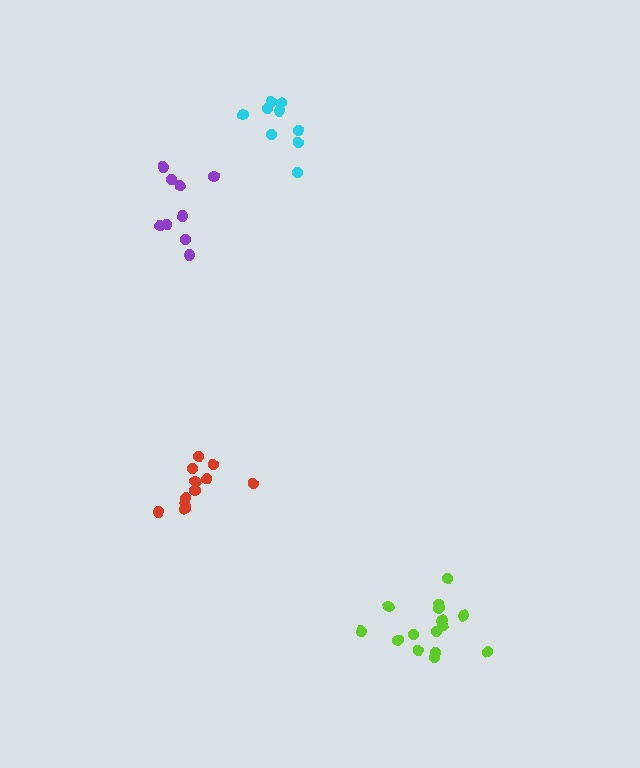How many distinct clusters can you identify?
There are 4 distinct clusters.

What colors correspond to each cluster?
The clusters are colored: red, purple, cyan, lime.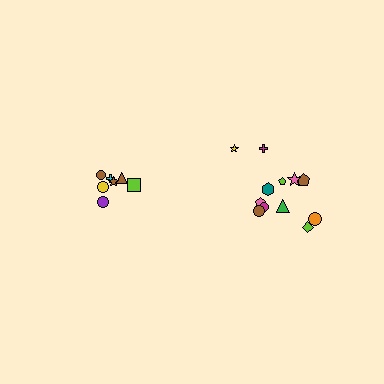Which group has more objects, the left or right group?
The right group.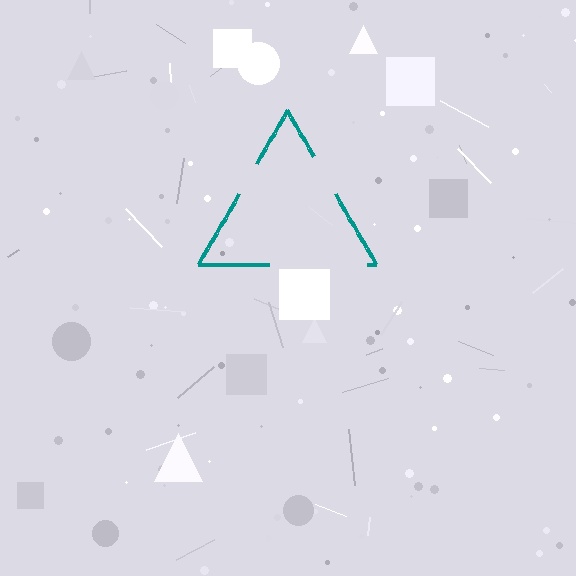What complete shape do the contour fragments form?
The contour fragments form a triangle.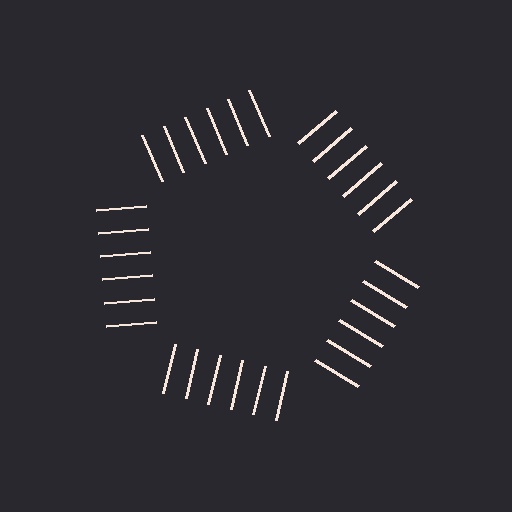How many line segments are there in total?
30 — 6 along each of the 5 edges.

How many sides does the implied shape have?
5 sides — the line-ends trace a pentagon.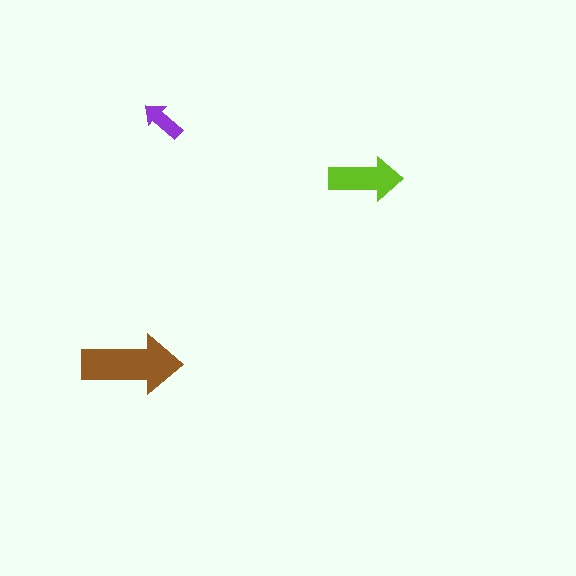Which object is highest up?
The purple arrow is topmost.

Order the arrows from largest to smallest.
the brown one, the lime one, the purple one.